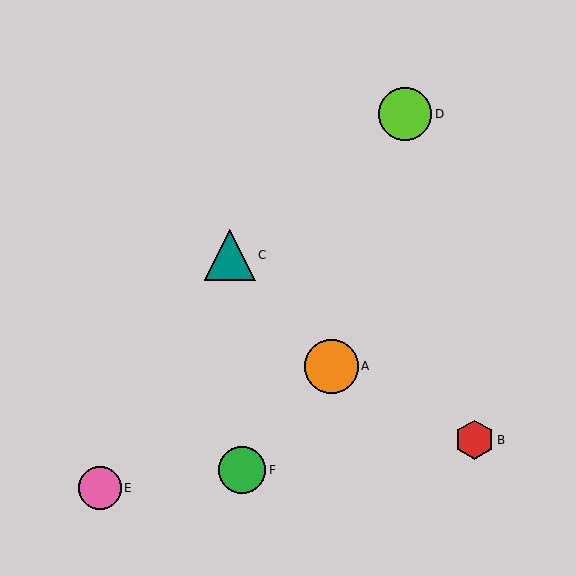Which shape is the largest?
The orange circle (labeled A) is the largest.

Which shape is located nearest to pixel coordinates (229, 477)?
The green circle (labeled F) at (242, 470) is nearest to that location.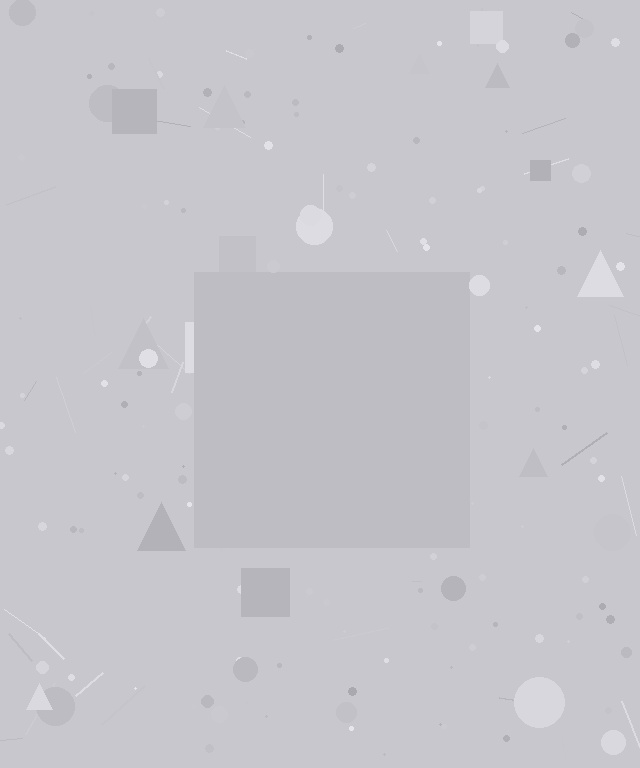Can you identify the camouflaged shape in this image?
The camouflaged shape is a square.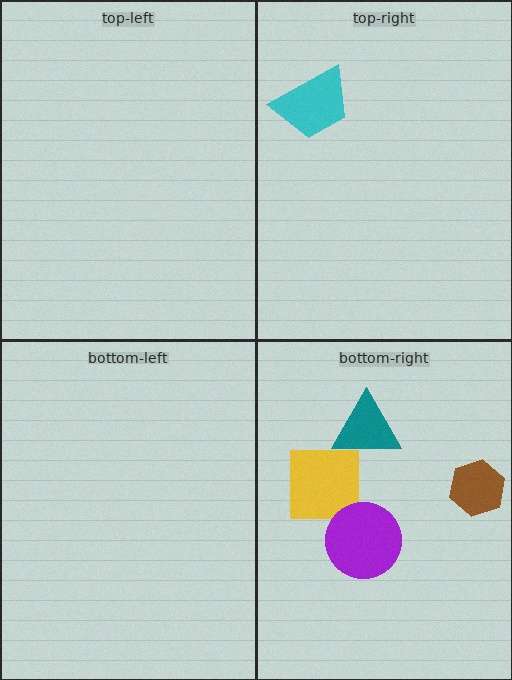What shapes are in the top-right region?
The cyan trapezoid.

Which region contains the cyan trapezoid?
The top-right region.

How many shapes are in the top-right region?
1.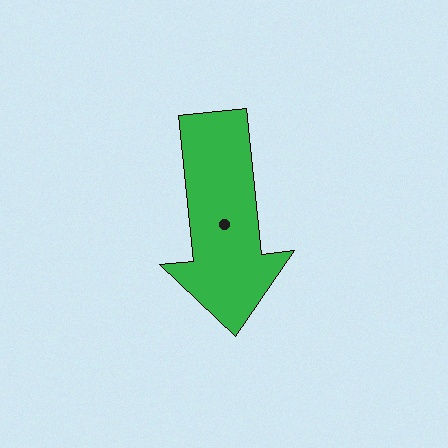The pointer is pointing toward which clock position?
Roughly 6 o'clock.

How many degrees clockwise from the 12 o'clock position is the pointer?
Approximately 174 degrees.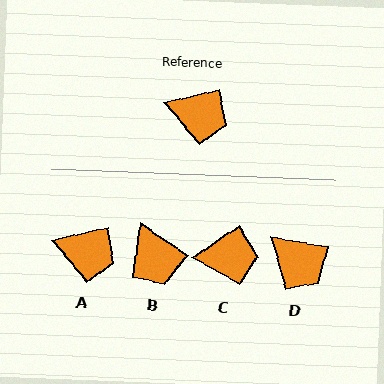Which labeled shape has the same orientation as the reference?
A.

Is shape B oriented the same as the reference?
No, it is off by about 48 degrees.